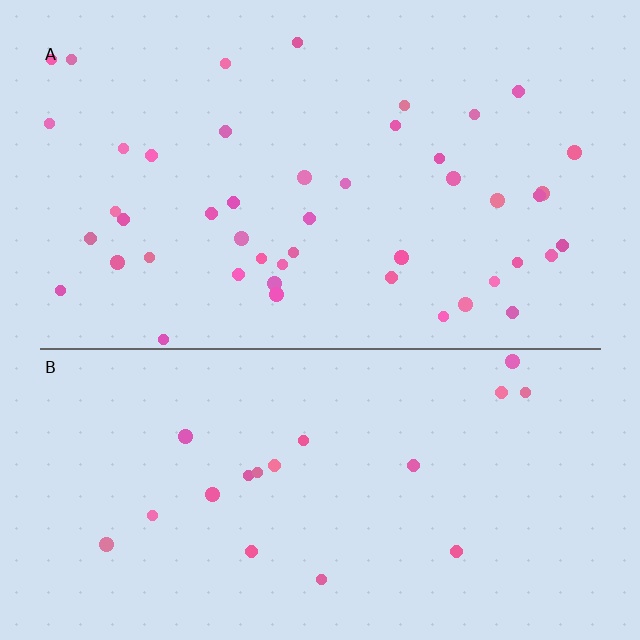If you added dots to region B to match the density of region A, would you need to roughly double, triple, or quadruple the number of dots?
Approximately double.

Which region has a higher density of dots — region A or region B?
A (the top).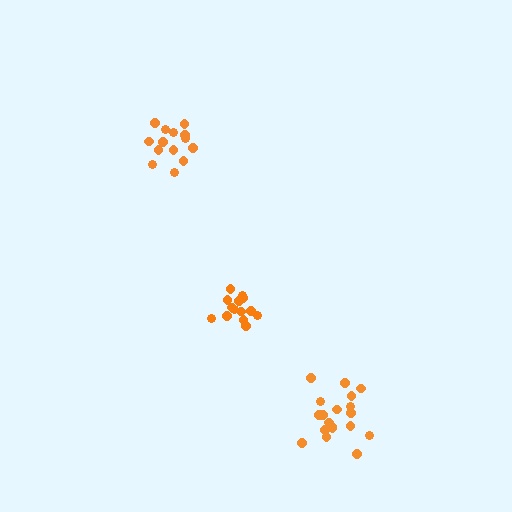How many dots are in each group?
Group 1: 15 dots, Group 2: 20 dots, Group 3: 15 dots (50 total).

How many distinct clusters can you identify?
There are 3 distinct clusters.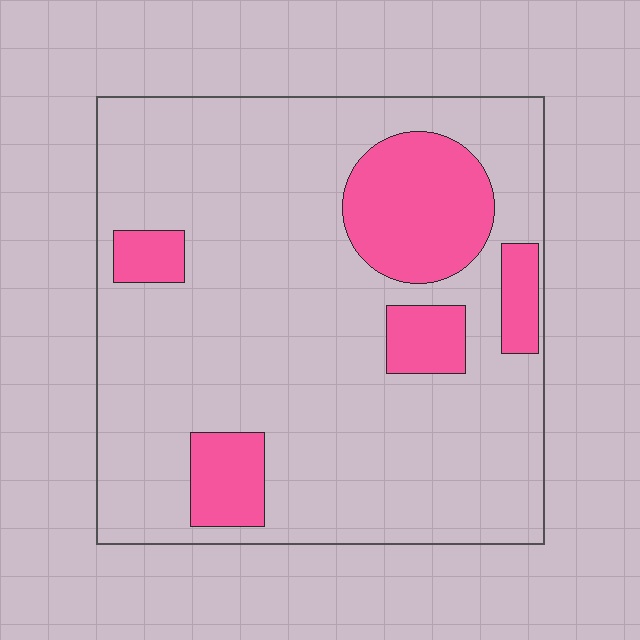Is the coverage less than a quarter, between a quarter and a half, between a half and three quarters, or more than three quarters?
Less than a quarter.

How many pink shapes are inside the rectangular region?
5.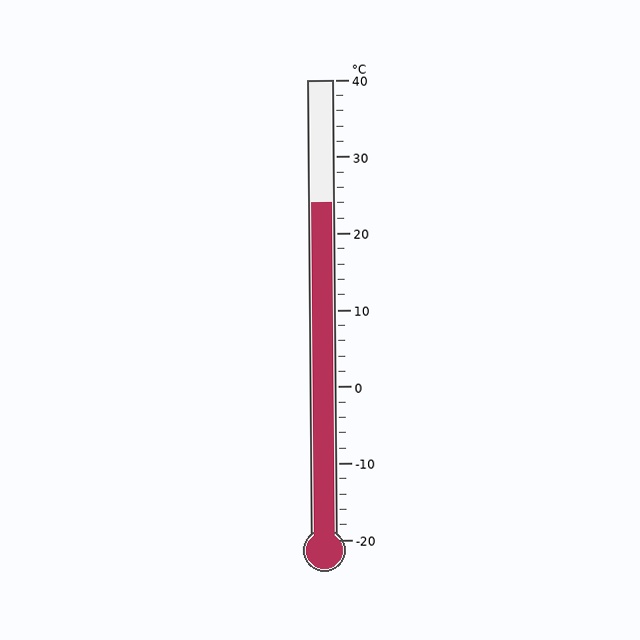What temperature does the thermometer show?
The thermometer shows approximately 24°C.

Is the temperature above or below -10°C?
The temperature is above -10°C.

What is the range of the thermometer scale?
The thermometer scale ranges from -20°C to 40°C.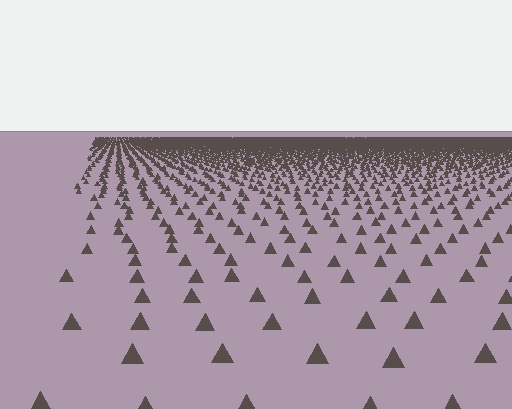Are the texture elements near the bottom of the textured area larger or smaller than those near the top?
Larger. Near the bottom, elements are closer to the viewer and appear at a bigger on-screen size.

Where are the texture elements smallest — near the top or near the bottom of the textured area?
Near the top.